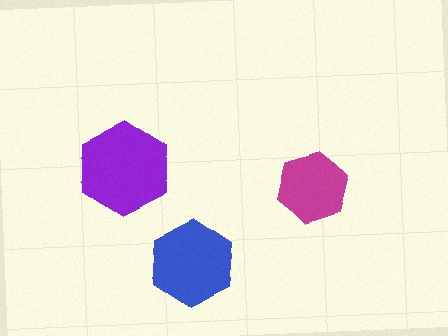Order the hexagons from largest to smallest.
the purple one, the blue one, the magenta one.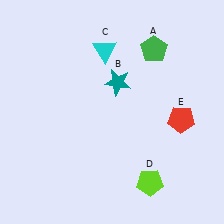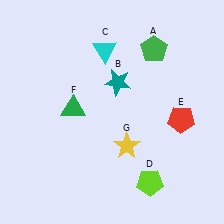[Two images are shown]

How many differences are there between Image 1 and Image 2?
There are 2 differences between the two images.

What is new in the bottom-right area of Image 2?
A yellow star (G) was added in the bottom-right area of Image 2.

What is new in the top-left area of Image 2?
A green triangle (F) was added in the top-left area of Image 2.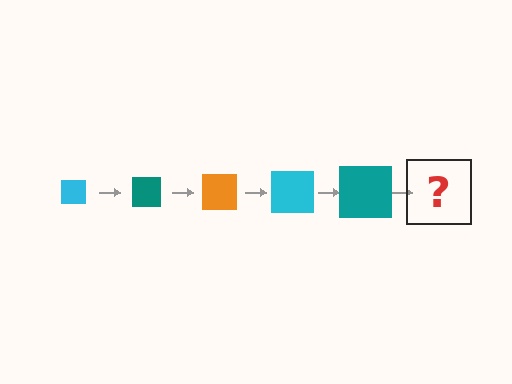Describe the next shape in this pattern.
It should be an orange square, larger than the previous one.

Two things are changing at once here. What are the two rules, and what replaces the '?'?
The two rules are that the square grows larger each step and the color cycles through cyan, teal, and orange. The '?' should be an orange square, larger than the previous one.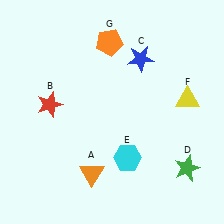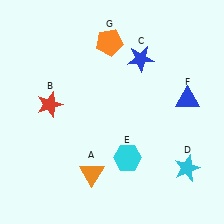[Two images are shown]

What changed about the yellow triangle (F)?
In Image 1, F is yellow. In Image 2, it changed to blue.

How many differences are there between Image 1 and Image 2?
There are 2 differences between the two images.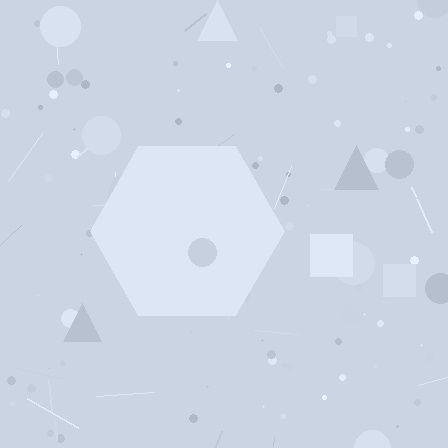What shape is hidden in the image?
A hexagon is hidden in the image.